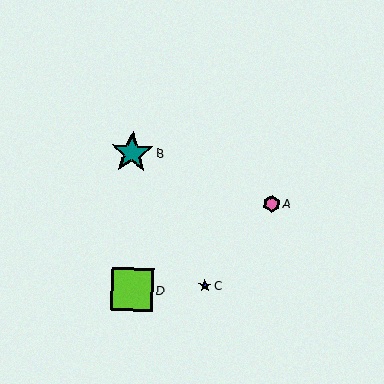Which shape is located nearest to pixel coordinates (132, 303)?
The lime square (labeled D) at (132, 289) is nearest to that location.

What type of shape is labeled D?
Shape D is a lime square.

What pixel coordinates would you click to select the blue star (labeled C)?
Click at (205, 286) to select the blue star C.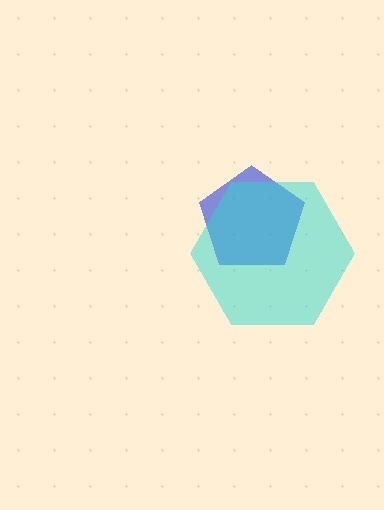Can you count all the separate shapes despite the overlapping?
Yes, there are 2 separate shapes.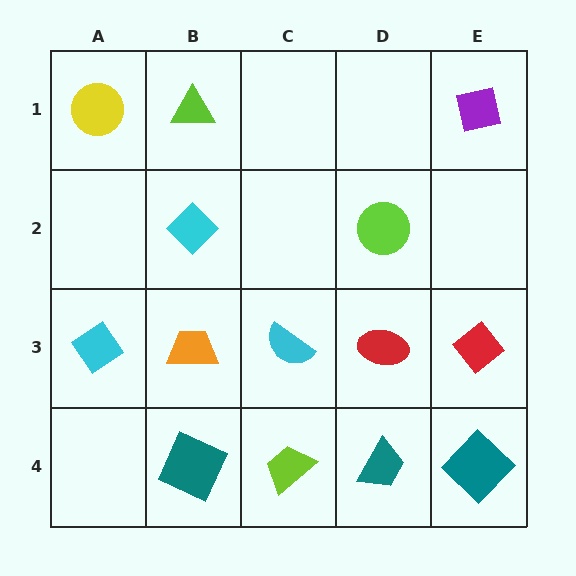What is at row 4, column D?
A teal trapezoid.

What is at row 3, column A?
A cyan diamond.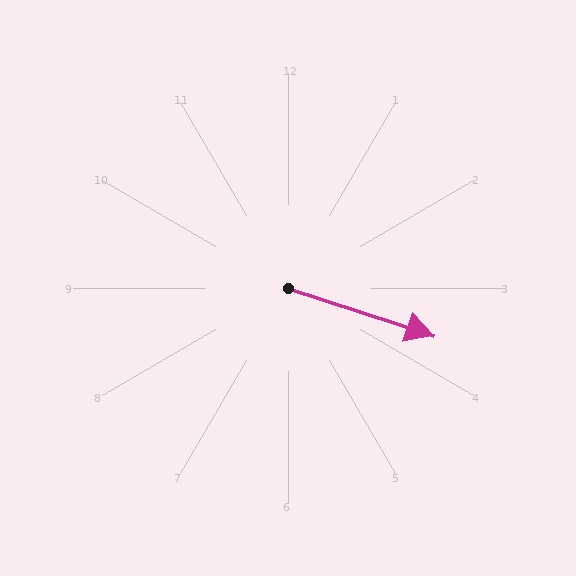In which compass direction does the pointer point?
East.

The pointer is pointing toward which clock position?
Roughly 4 o'clock.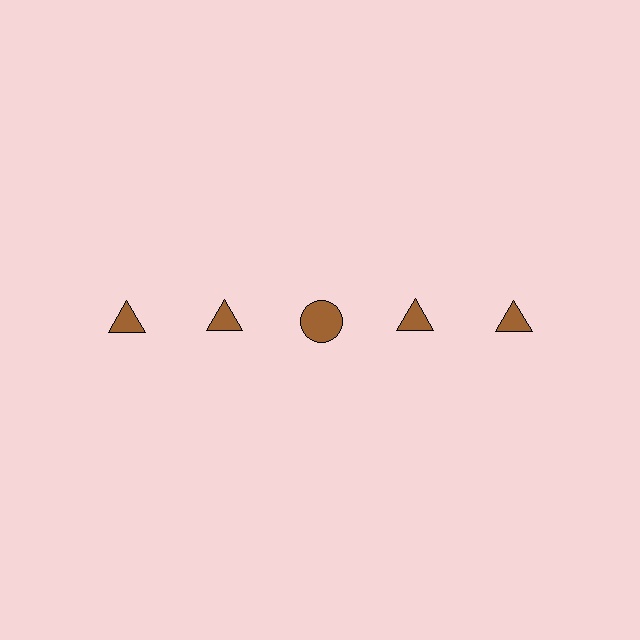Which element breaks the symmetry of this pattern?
The brown circle in the top row, center column breaks the symmetry. All other shapes are brown triangles.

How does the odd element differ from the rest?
It has a different shape: circle instead of triangle.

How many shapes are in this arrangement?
There are 5 shapes arranged in a grid pattern.